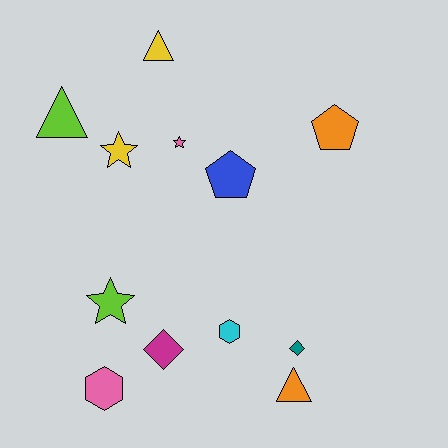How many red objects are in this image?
There are no red objects.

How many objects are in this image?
There are 12 objects.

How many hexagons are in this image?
There are 2 hexagons.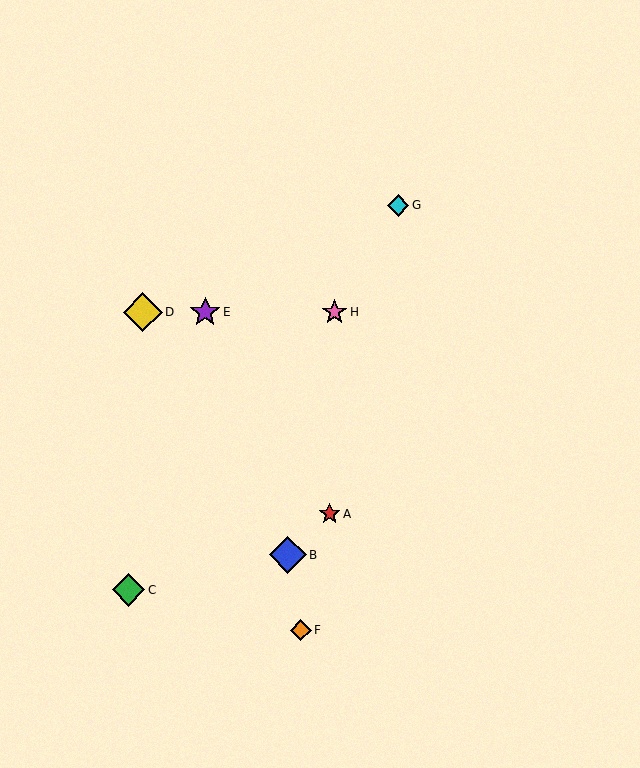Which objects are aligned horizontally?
Objects D, E, H are aligned horizontally.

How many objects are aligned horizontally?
3 objects (D, E, H) are aligned horizontally.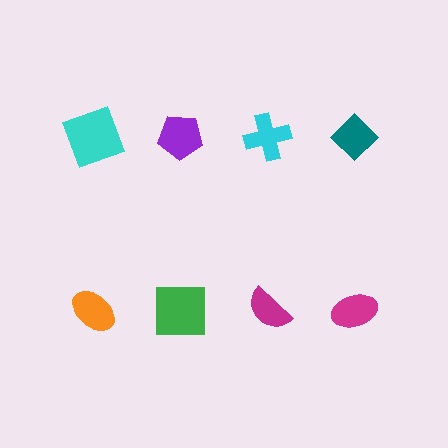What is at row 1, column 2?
A purple pentagon.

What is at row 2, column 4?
A magenta ellipse.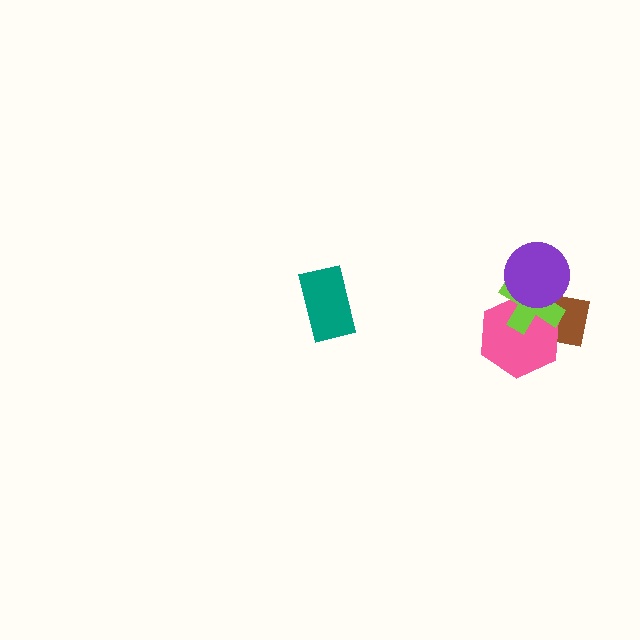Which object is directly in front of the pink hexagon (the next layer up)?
The lime cross is directly in front of the pink hexagon.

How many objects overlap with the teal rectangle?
0 objects overlap with the teal rectangle.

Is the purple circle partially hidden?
No, no other shape covers it.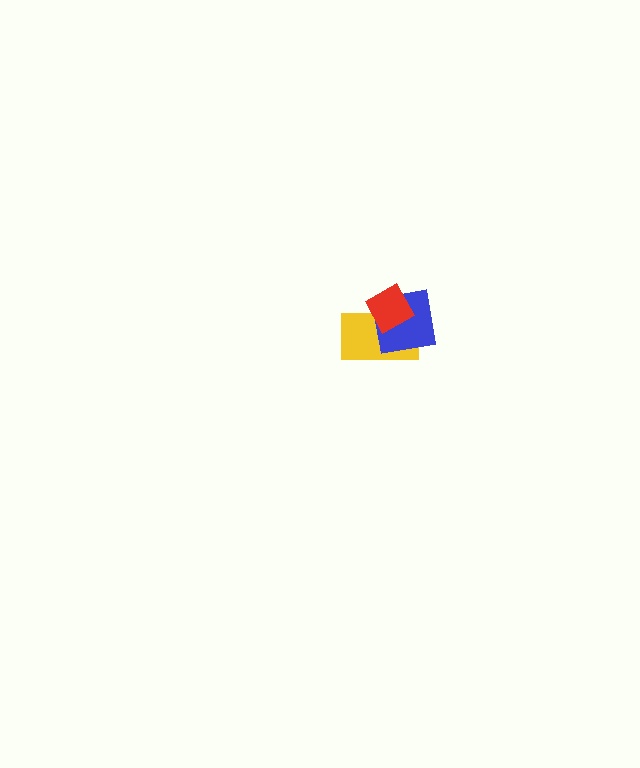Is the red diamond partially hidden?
No, no other shape covers it.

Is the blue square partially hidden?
Yes, it is partially covered by another shape.